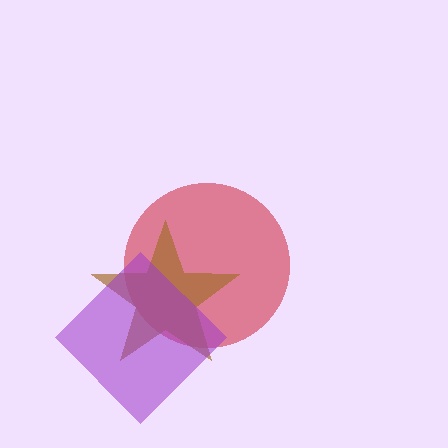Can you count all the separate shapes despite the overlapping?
Yes, there are 3 separate shapes.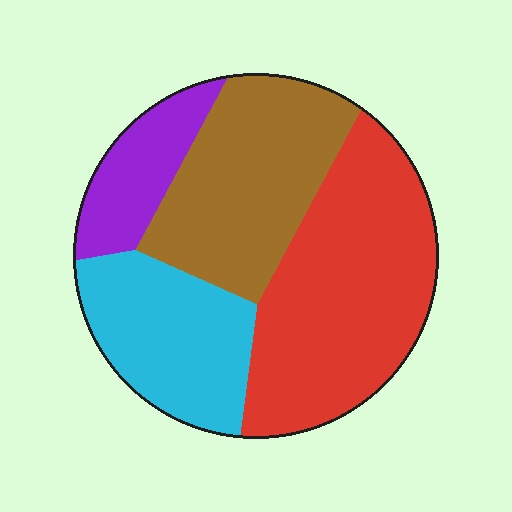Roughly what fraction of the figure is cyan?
Cyan takes up less than a quarter of the figure.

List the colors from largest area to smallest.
From largest to smallest: red, brown, cyan, purple.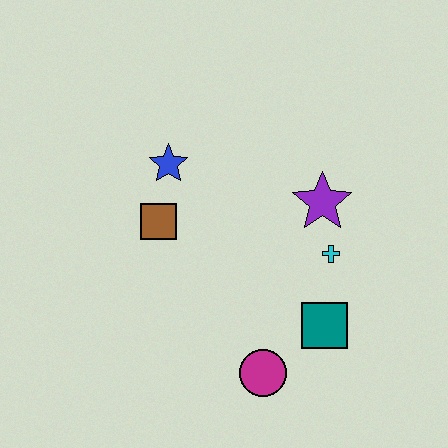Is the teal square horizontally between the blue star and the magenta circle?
No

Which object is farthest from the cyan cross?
The blue star is farthest from the cyan cross.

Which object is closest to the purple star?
The cyan cross is closest to the purple star.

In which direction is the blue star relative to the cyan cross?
The blue star is to the left of the cyan cross.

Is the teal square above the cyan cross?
No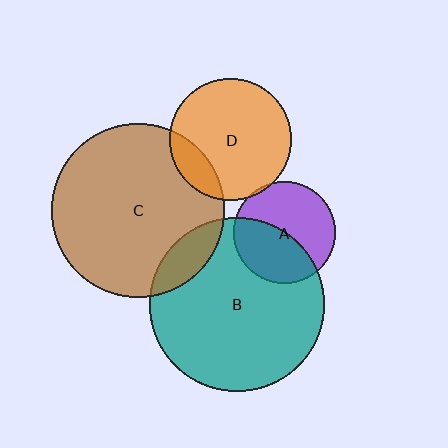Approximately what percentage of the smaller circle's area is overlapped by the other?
Approximately 15%.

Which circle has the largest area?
Circle B (teal).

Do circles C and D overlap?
Yes.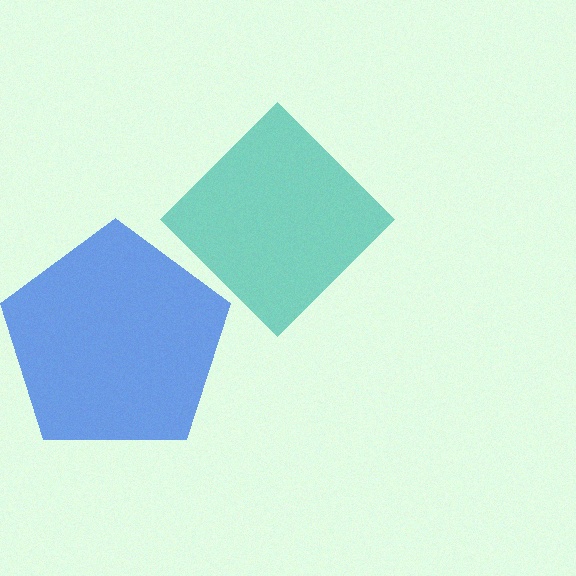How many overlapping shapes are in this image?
There are 2 overlapping shapes in the image.